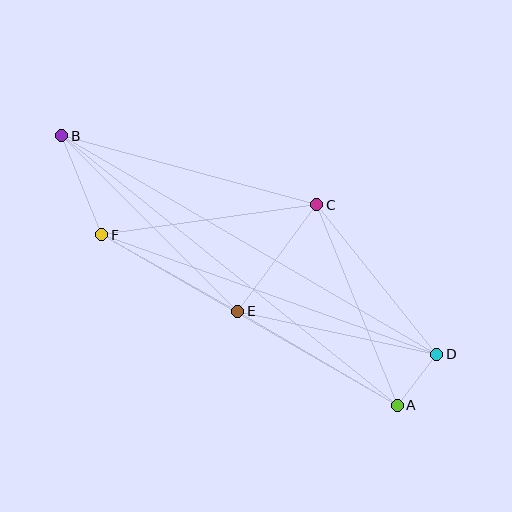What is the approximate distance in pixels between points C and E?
The distance between C and E is approximately 133 pixels.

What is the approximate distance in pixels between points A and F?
The distance between A and F is approximately 341 pixels.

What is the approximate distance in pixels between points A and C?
The distance between A and C is approximately 216 pixels.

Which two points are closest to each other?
Points A and D are closest to each other.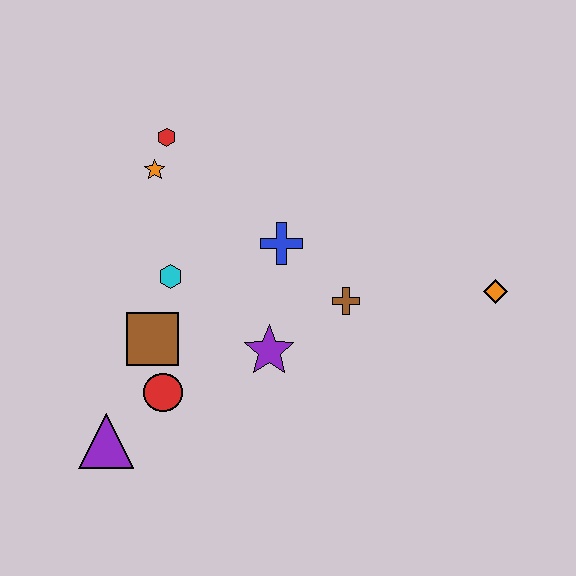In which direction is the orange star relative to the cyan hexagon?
The orange star is above the cyan hexagon.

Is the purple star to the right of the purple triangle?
Yes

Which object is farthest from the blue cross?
The purple triangle is farthest from the blue cross.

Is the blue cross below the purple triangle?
No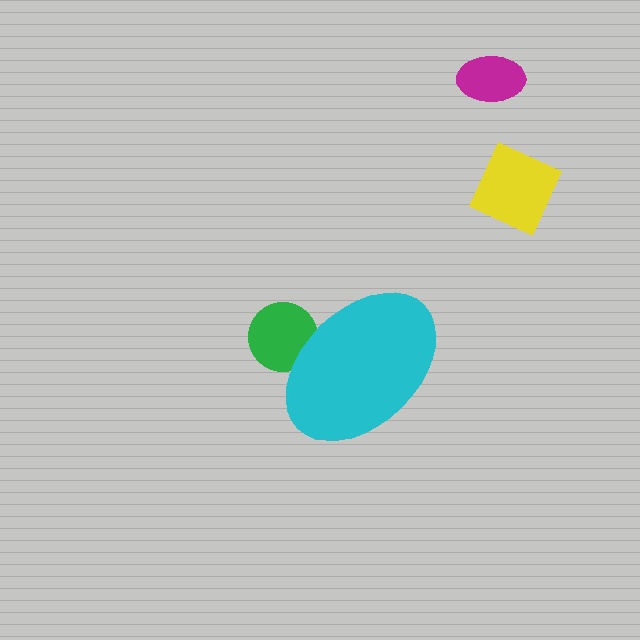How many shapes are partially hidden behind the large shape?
2 shapes are partially hidden.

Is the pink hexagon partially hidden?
Yes, the pink hexagon is partially hidden behind the cyan ellipse.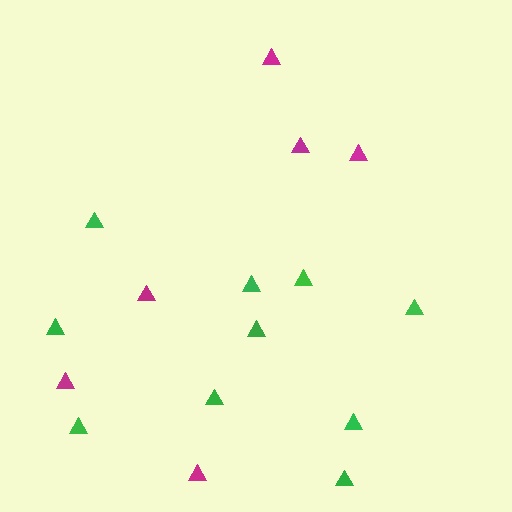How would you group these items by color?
There are 2 groups: one group of magenta triangles (6) and one group of green triangles (10).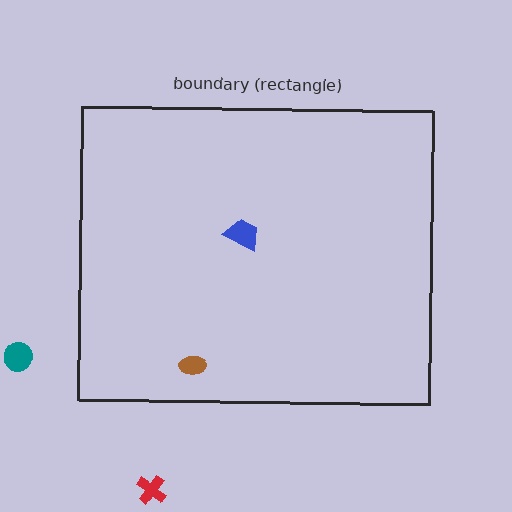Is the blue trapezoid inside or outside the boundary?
Inside.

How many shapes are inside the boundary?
2 inside, 2 outside.